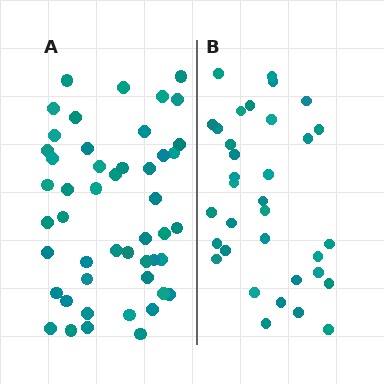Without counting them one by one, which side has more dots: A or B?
Region A (the left region) has more dots.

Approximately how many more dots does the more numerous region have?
Region A has approximately 15 more dots than region B.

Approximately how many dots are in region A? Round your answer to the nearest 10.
About 50 dots. (The exact count is 48, which rounds to 50.)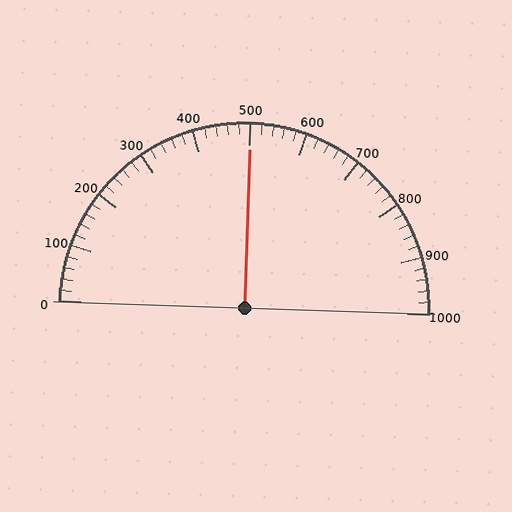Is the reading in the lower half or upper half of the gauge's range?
The reading is in the upper half of the range (0 to 1000).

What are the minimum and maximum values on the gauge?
The gauge ranges from 0 to 1000.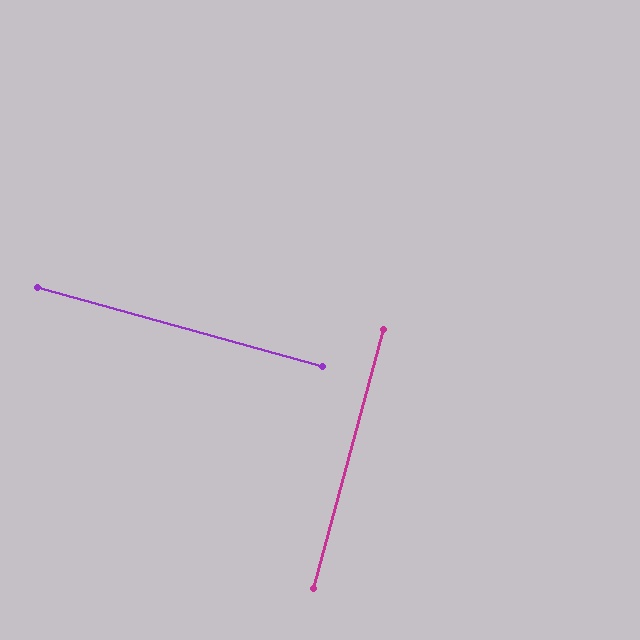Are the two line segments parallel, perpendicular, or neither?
Perpendicular — they meet at approximately 90°.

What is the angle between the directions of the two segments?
Approximately 90 degrees.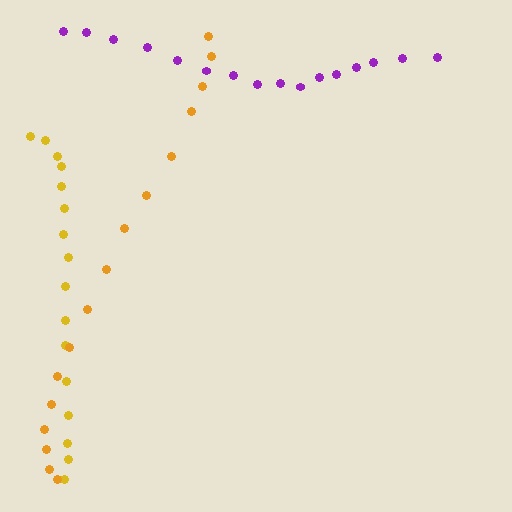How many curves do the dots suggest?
There are 3 distinct paths.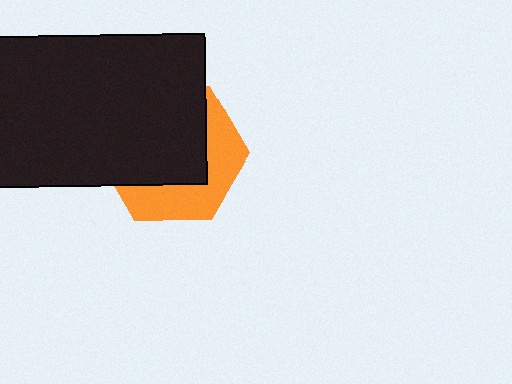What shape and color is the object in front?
The object in front is a black rectangle.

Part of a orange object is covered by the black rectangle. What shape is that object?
It is a hexagon.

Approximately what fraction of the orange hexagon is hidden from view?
Roughly 60% of the orange hexagon is hidden behind the black rectangle.